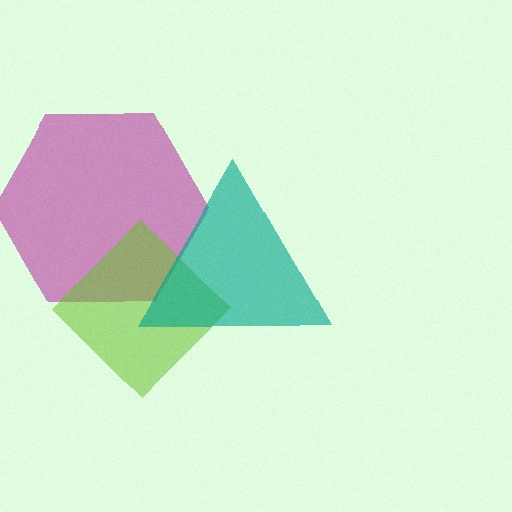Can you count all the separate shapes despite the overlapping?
Yes, there are 3 separate shapes.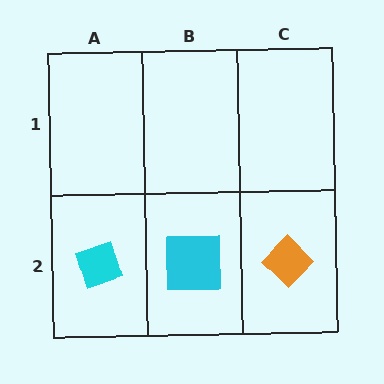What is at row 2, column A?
A cyan diamond.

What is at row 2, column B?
A cyan square.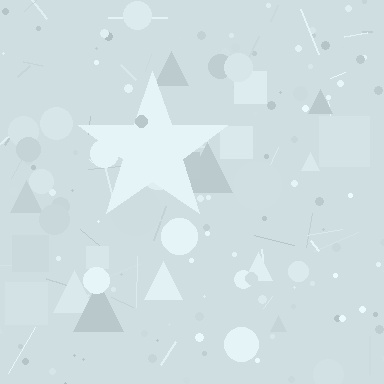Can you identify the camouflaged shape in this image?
The camouflaged shape is a star.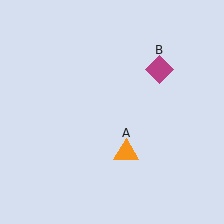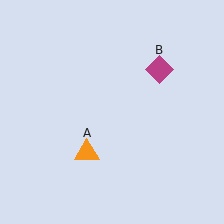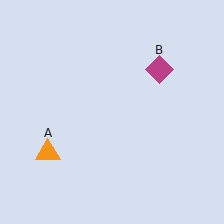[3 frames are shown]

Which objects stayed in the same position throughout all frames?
Magenta diamond (object B) remained stationary.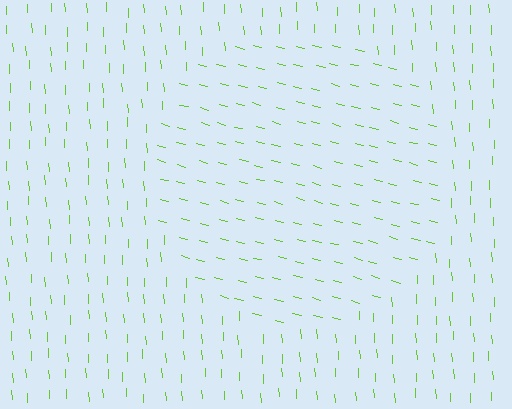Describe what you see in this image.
The image is filled with small lime line segments. A circle region in the image has lines oriented differently from the surrounding lines, creating a visible texture boundary.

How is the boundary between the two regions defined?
The boundary is defined purely by a change in line orientation (approximately 72 degrees difference). All lines are the same color and thickness.